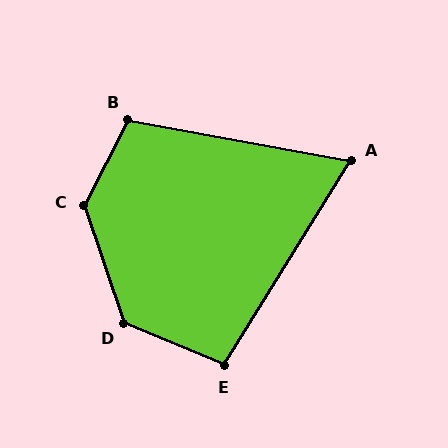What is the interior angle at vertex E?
Approximately 99 degrees (obtuse).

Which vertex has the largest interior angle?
C, at approximately 134 degrees.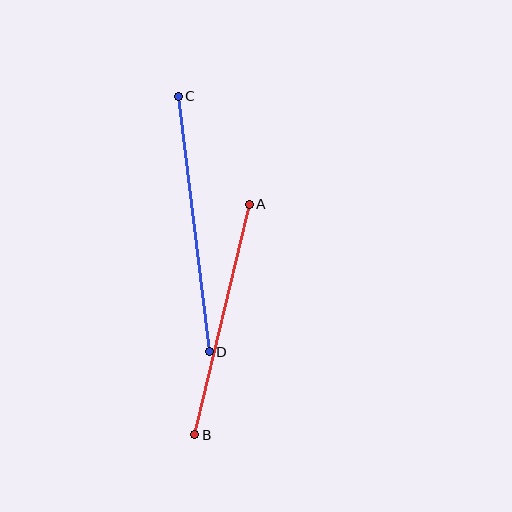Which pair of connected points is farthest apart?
Points C and D are farthest apart.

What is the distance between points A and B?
The distance is approximately 237 pixels.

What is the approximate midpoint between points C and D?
The midpoint is at approximately (194, 224) pixels.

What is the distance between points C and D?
The distance is approximately 257 pixels.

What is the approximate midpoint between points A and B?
The midpoint is at approximately (222, 320) pixels.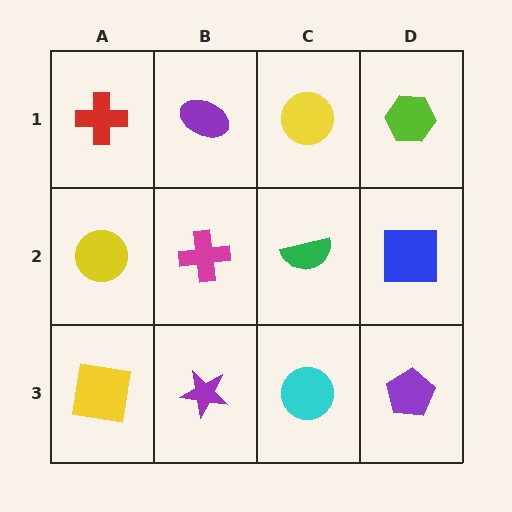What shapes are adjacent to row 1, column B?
A magenta cross (row 2, column B), a red cross (row 1, column A), a yellow circle (row 1, column C).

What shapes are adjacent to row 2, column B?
A purple ellipse (row 1, column B), a purple star (row 3, column B), a yellow circle (row 2, column A), a green semicircle (row 2, column C).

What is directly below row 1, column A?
A yellow circle.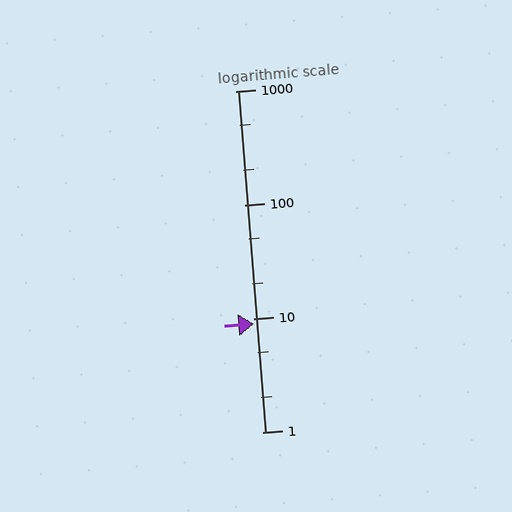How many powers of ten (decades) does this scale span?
The scale spans 3 decades, from 1 to 1000.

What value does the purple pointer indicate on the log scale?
The pointer indicates approximately 9.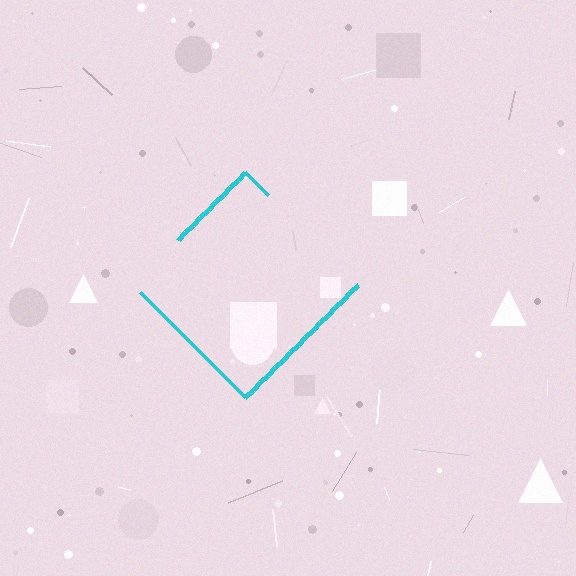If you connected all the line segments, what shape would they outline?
They would outline a diamond.